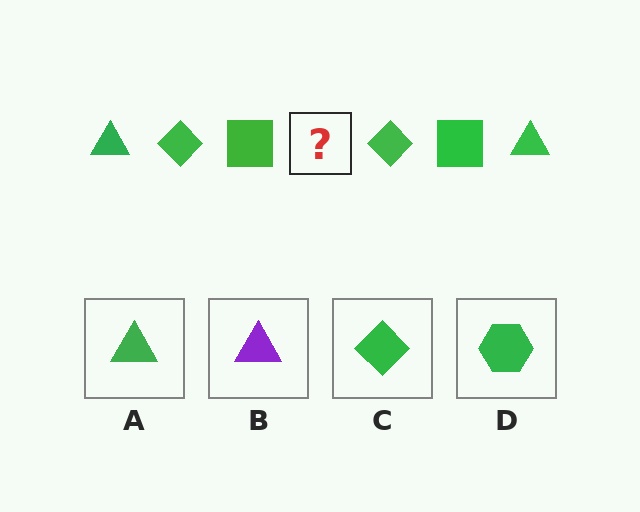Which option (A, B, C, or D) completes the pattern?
A.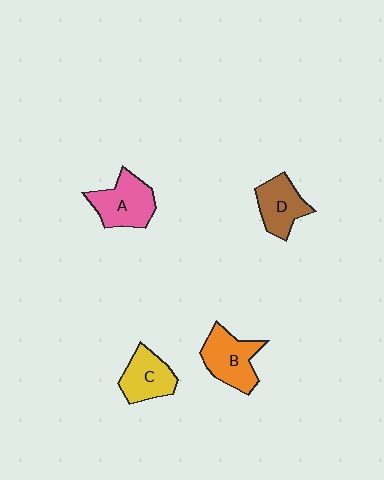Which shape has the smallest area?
Shape D (brown).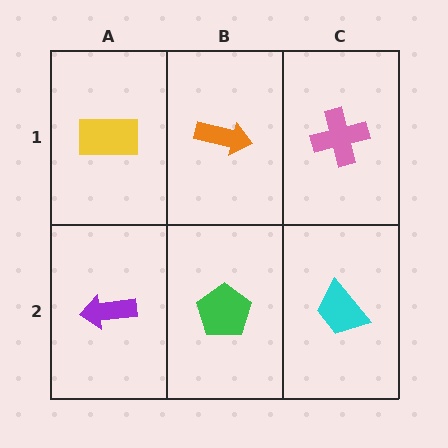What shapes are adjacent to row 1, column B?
A green pentagon (row 2, column B), a yellow rectangle (row 1, column A), a pink cross (row 1, column C).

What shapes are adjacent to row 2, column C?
A pink cross (row 1, column C), a green pentagon (row 2, column B).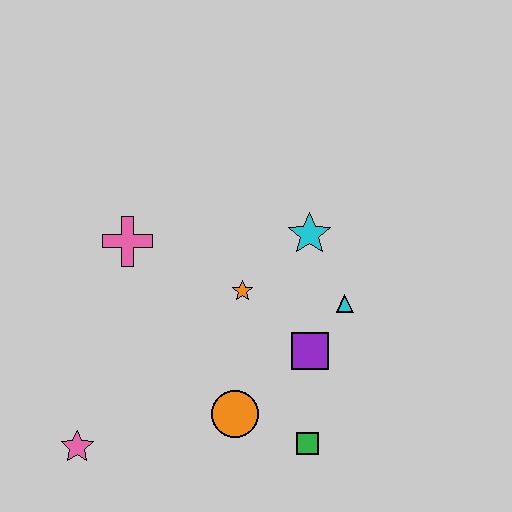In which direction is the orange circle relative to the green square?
The orange circle is to the left of the green square.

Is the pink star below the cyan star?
Yes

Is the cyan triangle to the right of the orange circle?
Yes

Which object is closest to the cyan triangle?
The purple square is closest to the cyan triangle.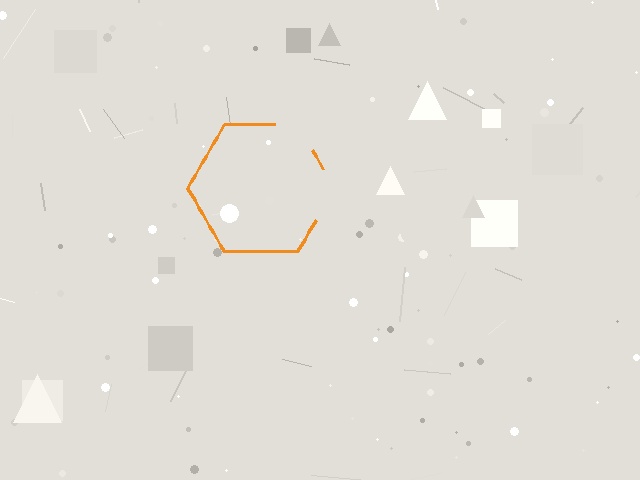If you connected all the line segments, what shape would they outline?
They would outline a hexagon.